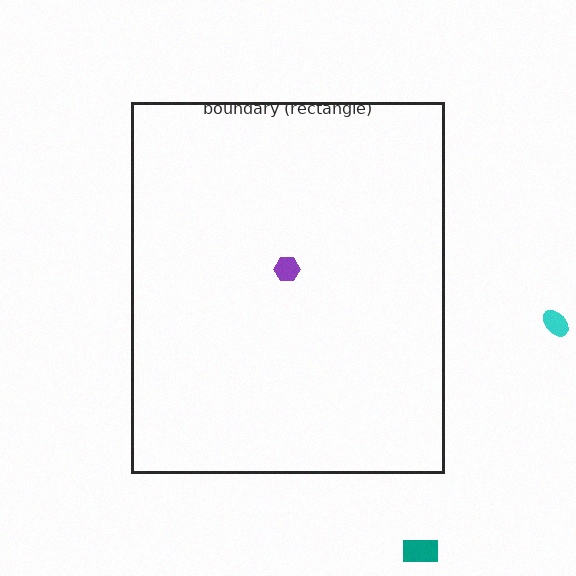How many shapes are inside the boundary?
1 inside, 2 outside.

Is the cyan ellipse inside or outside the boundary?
Outside.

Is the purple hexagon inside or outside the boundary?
Inside.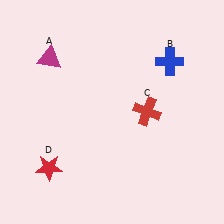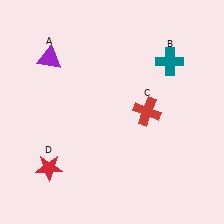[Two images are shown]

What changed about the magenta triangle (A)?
In Image 1, A is magenta. In Image 2, it changed to purple.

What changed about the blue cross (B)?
In Image 1, B is blue. In Image 2, it changed to teal.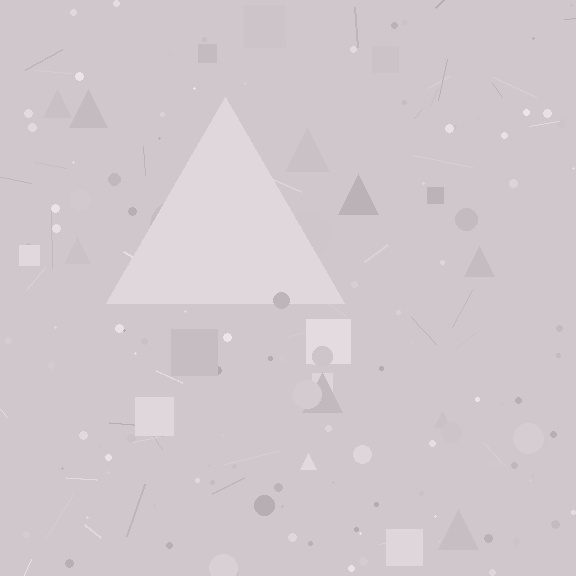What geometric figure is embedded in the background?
A triangle is embedded in the background.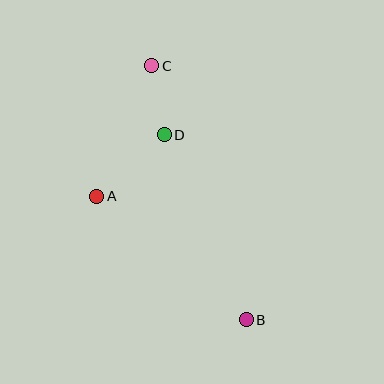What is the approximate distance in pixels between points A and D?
The distance between A and D is approximately 91 pixels.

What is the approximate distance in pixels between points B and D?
The distance between B and D is approximately 203 pixels.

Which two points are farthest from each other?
Points B and C are farthest from each other.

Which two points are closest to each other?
Points C and D are closest to each other.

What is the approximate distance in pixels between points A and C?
The distance between A and C is approximately 142 pixels.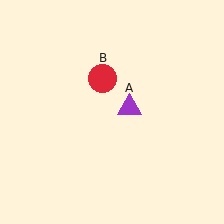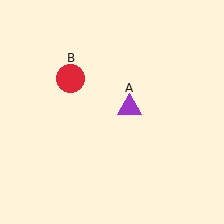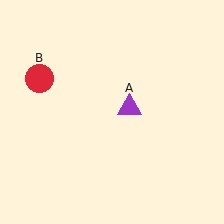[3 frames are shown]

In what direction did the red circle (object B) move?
The red circle (object B) moved left.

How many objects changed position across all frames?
1 object changed position: red circle (object B).